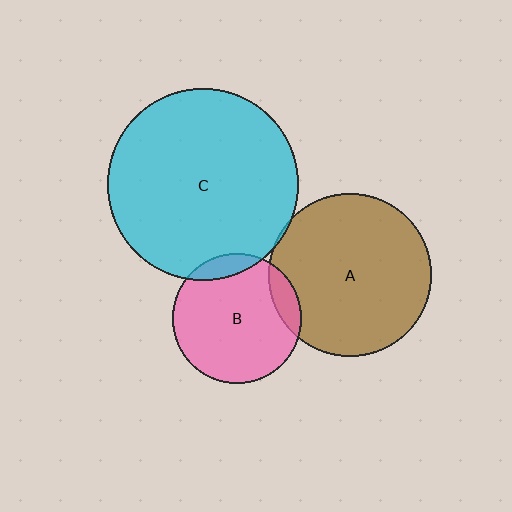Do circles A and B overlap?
Yes.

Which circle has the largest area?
Circle C (cyan).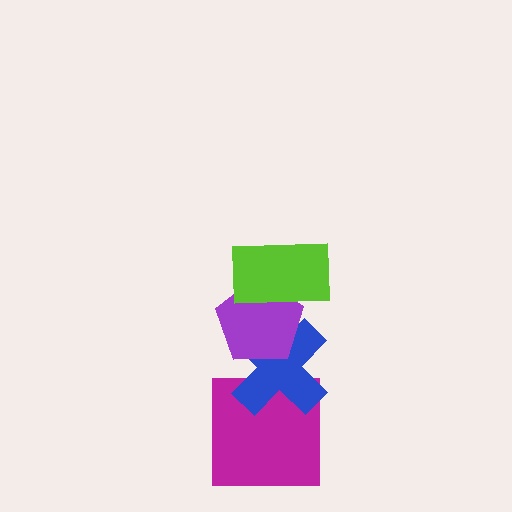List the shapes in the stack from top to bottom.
From top to bottom: the lime rectangle, the purple pentagon, the blue cross, the magenta square.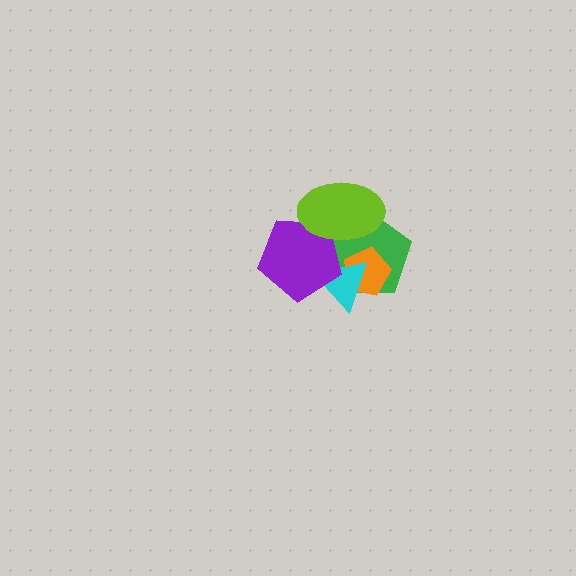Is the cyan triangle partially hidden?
Yes, it is partially covered by another shape.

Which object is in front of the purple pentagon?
The lime ellipse is in front of the purple pentagon.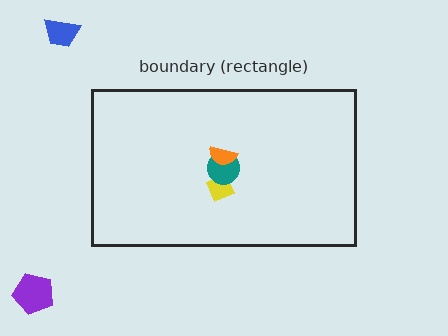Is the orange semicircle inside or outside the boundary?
Inside.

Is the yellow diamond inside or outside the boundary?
Inside.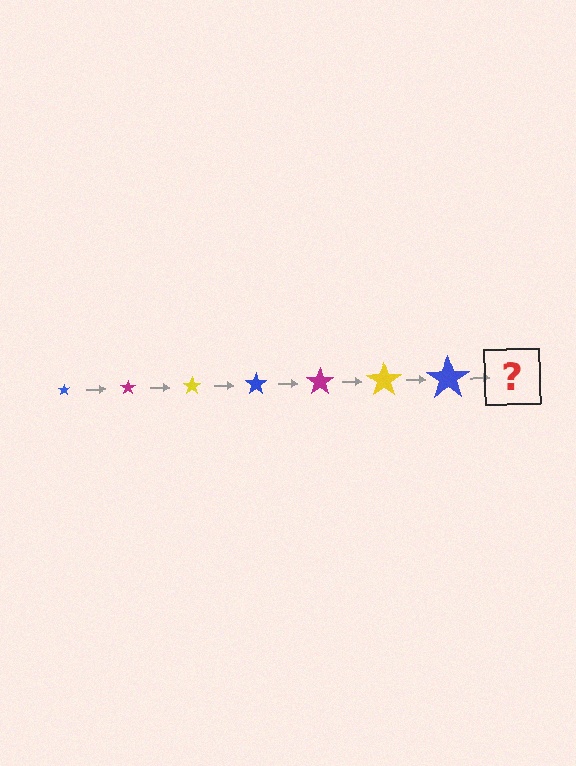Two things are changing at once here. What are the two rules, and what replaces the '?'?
The two rules are that the star grows larger each step and the color cycles through blue, magenta, and yellow. The '?' should be a magenta star, larger than the previous one.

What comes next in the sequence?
The next element should be a magenta star, larger than the previous one.